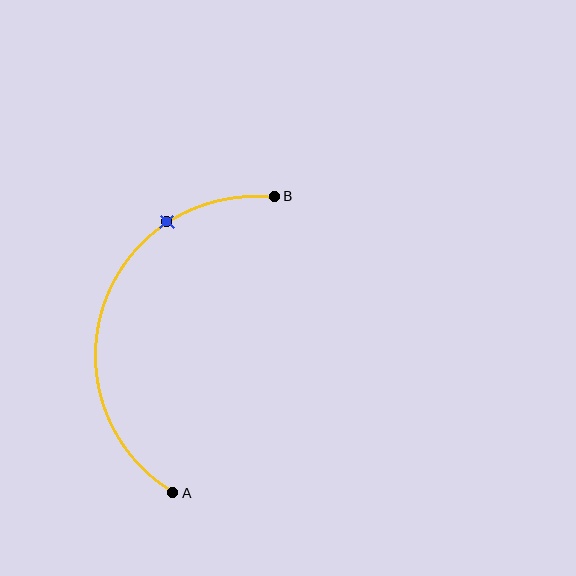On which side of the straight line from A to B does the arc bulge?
The arc bulges to the left of the straight line connecting A and B.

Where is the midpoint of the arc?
The arc midpoint is the point on the curve farthest from the straight line joining A and B. It sits to the left of that line.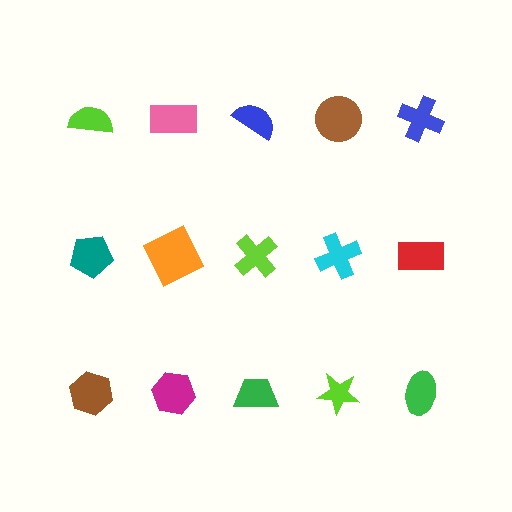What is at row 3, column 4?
A lime star.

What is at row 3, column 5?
A green ellipse.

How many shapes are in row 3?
5 shapes.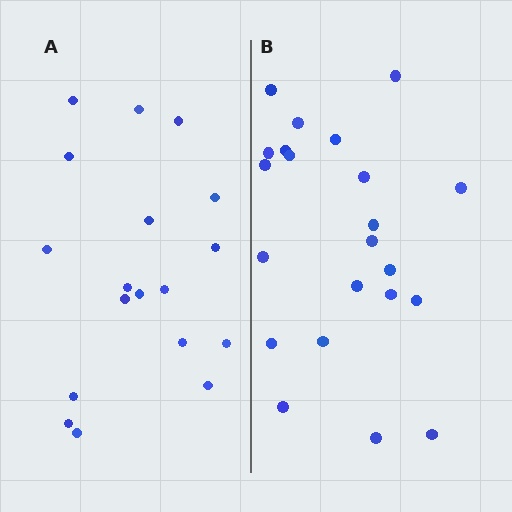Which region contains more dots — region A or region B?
Region B (the right region) has more dots.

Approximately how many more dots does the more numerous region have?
Region B has about 4 more dots than region A.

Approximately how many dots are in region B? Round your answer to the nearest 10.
About 20 dots. (The exact count is 22, which rounds to 20.)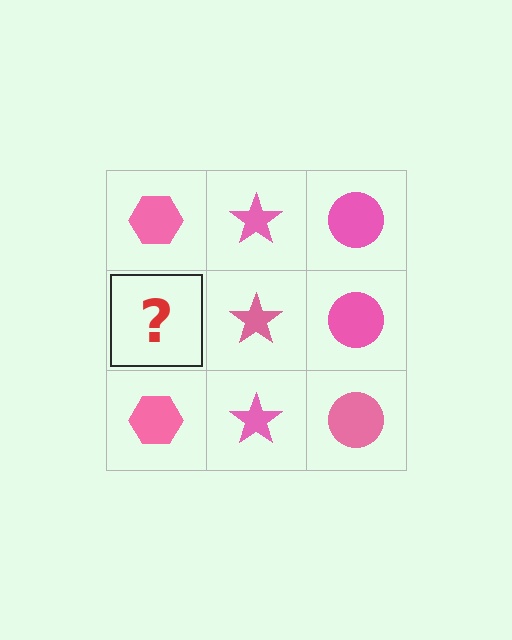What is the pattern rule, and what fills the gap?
The rule is that each column has a consistent shape. The gap should be filled with a pink hexagon.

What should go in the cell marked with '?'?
The missing cell should contain a pink hexagon.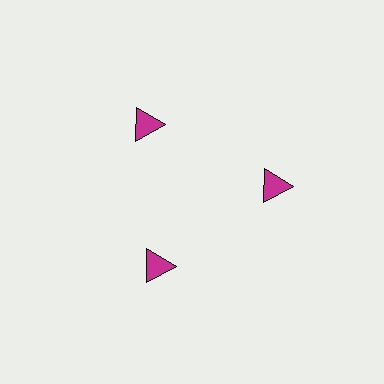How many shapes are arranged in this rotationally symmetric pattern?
There are 3 shapes, arranged in 3 groups of 1.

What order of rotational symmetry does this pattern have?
This pattern has 3-fold rotational symmetry.